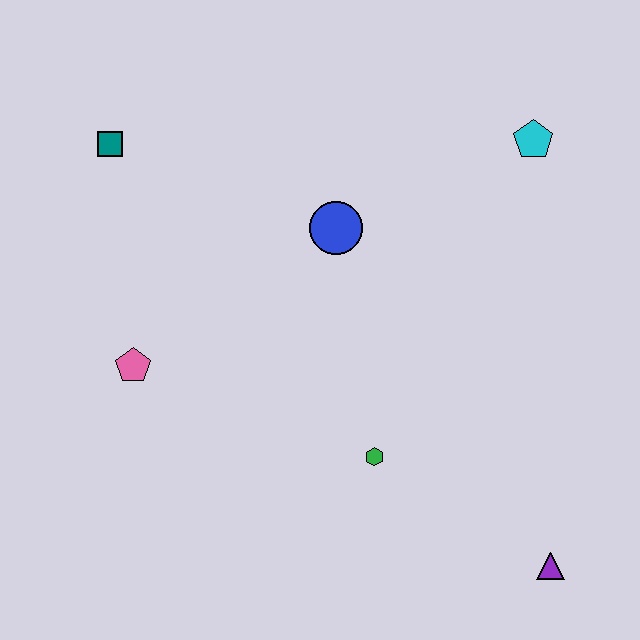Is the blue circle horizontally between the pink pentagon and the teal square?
No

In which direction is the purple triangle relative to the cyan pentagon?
The purple triangle is below the cyan pentagon.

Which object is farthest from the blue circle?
The purple triangle is farthest from the blue circle.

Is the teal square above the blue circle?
Yes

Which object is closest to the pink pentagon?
The teal square is closest to the pink pentagon.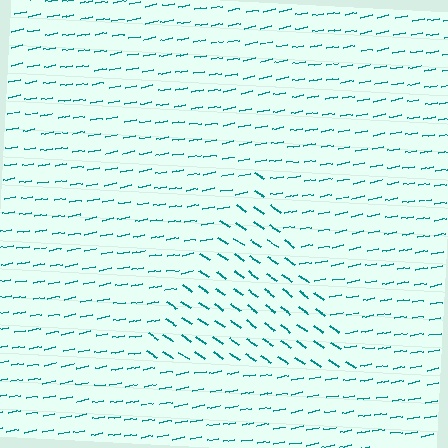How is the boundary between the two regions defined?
The boundary is defined purely by a change in line orientation (approximately 45 degrees difference). All lines are the same color and thickness.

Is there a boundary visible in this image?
Yes, there is a texture boundary formed by a change in line orientation.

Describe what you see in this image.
The image is filled with small teal line segments. A triangle region in the image has lines oriented differently from the surrounding lines, creating a visible texture boundary.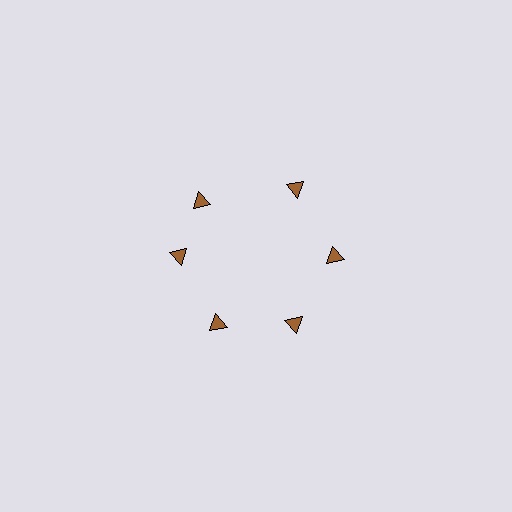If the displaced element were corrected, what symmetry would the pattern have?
It would have 6-fold rotational symmetry — the pattern would map onto itself every 60 degrees.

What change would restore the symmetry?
The symmetry would be restored by rotating it back into even spacing with its neighbors so that all 6 triangles sit at equal angles and equal distance from the center.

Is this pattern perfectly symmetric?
No. The 6 brown triangles are arranged in a ring, but one element near the 11 o'clock position is rotated out of alignment along the ring, breaking the 6-fold rotational symmetry.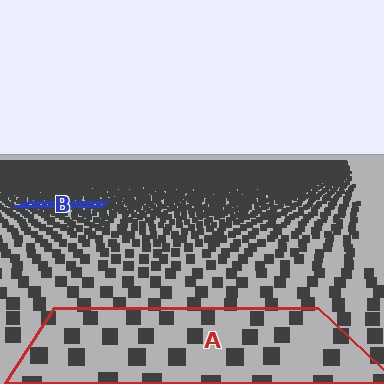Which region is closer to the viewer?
Region A is closer. The texture elements there are larger and more spread out.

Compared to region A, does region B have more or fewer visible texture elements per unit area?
Region B has more texture elements per unit area — they are packed more densely because it is farther away.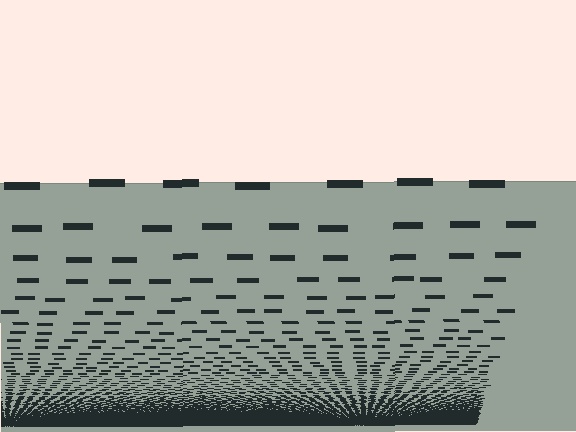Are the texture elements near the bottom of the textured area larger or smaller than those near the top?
Smaller. The gradient is inverted — elements near the bottom are smaller and denser.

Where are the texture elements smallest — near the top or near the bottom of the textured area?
Near the bottom.